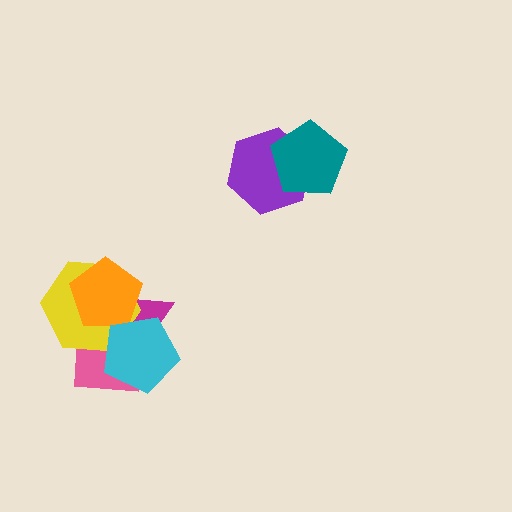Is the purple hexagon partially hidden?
Yes, it is partially covered by another shape.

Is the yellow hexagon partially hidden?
Yes, it is partially covered by another shape.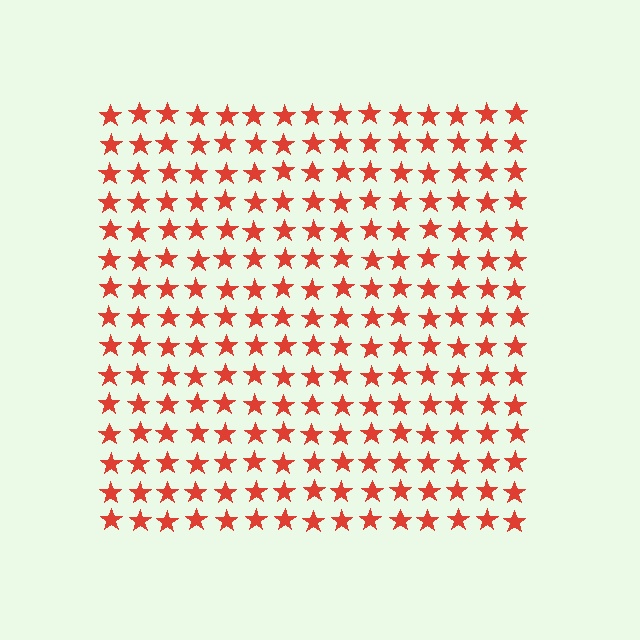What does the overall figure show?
The overall figure shows a square.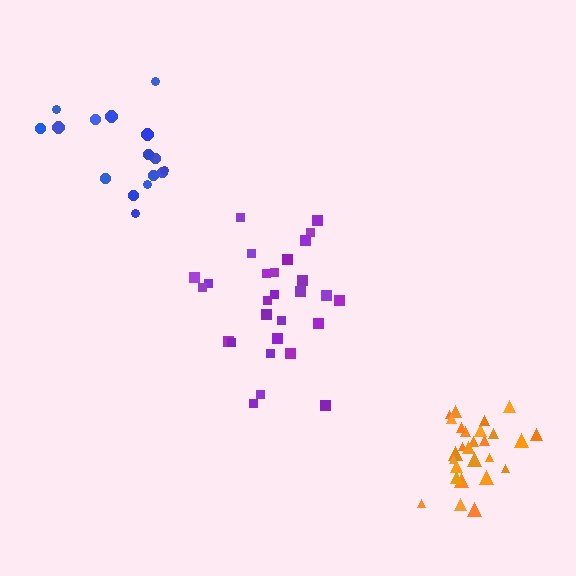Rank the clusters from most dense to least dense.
orange, purple, blue.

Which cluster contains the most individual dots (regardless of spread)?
Orange (28).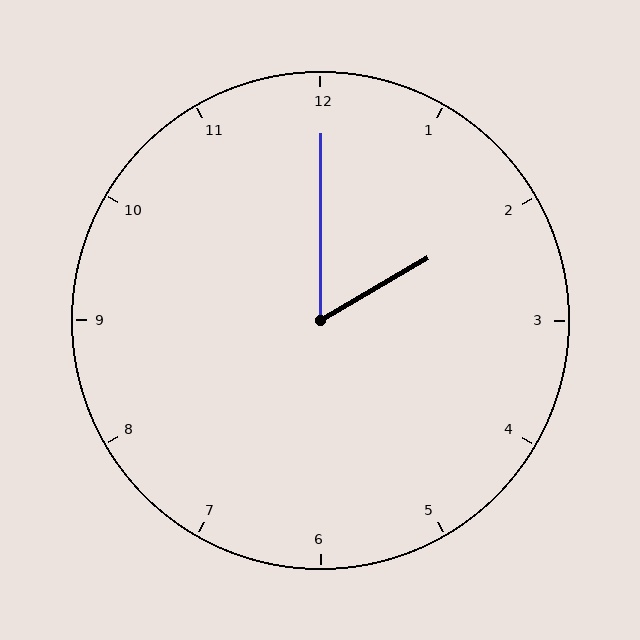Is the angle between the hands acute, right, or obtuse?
It is acute.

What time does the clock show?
2:00.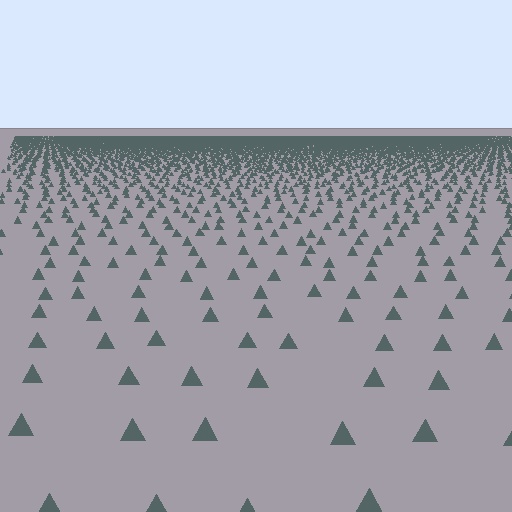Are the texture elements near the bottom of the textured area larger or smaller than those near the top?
Larger. Near the bottom, elements are closer to the viewer and appear at a bigger on-screen size.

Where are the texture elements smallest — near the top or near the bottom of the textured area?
Near the top.